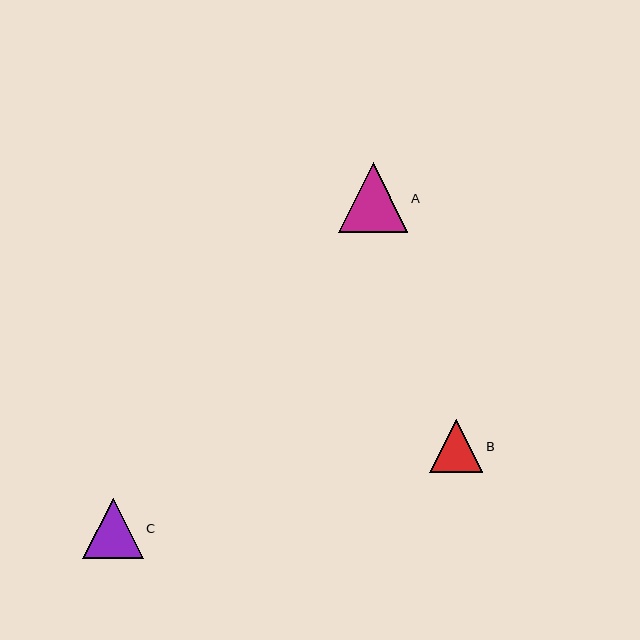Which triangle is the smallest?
Triangle B is the smallest with a size of approximately 53 pixels.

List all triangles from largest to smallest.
From largest to smallest: A, C, B.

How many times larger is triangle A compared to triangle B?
Triangle A is approximately 1.3 times the size of triangle B.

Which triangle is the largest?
Triangle A is the largest with a size of approximately 69 pixels.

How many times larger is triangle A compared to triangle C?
Triangle A is approximately 1.1 times the size of triangle C.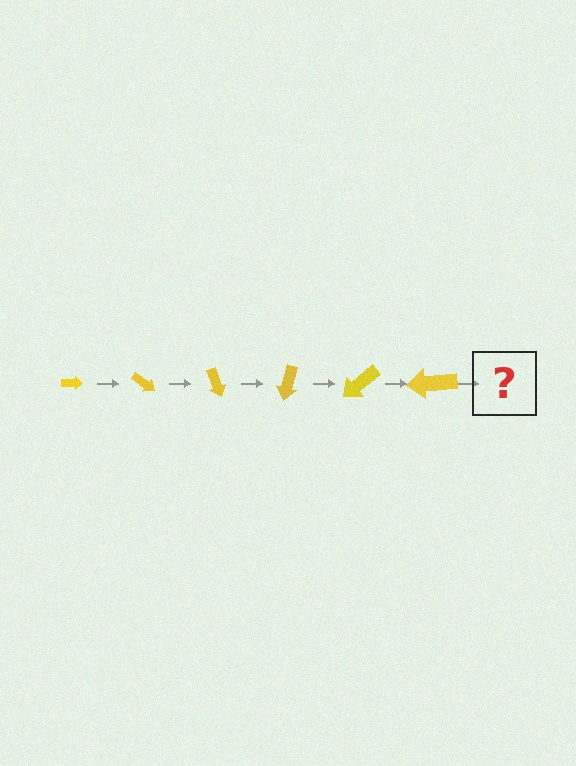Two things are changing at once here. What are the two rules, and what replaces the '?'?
The two rules are that the arrow grows larger each step and it rotates 35 degrees each step. The '?' should be an arrow, larger than the previous one and rotated 210 degrees from the start.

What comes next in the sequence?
The next element should be an arrow, larger than the previous one and rotated 210 degrees from the start.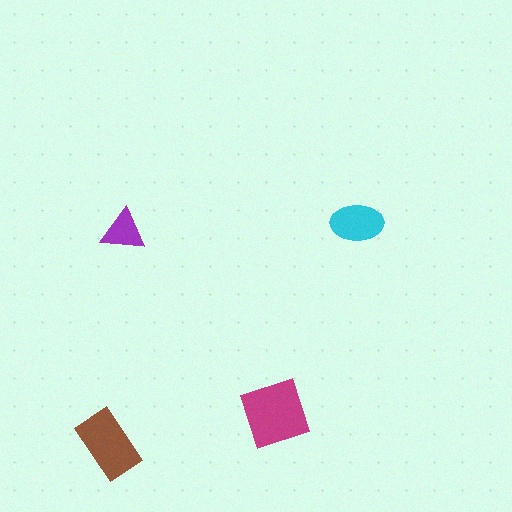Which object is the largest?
The magenta square.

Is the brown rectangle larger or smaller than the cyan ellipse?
Larger.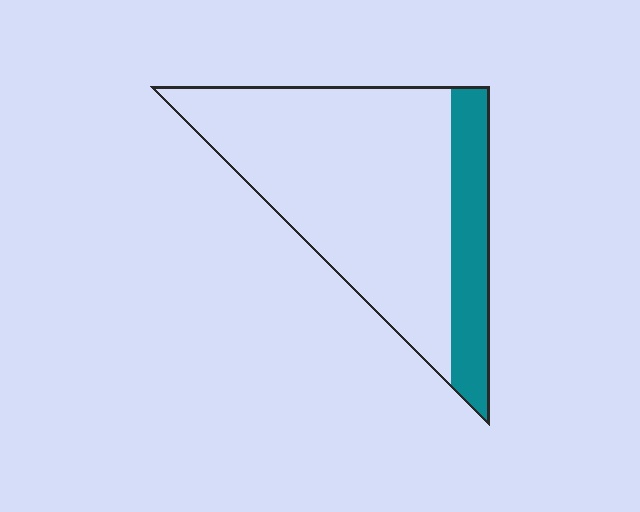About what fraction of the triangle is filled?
About one fifth (1/5).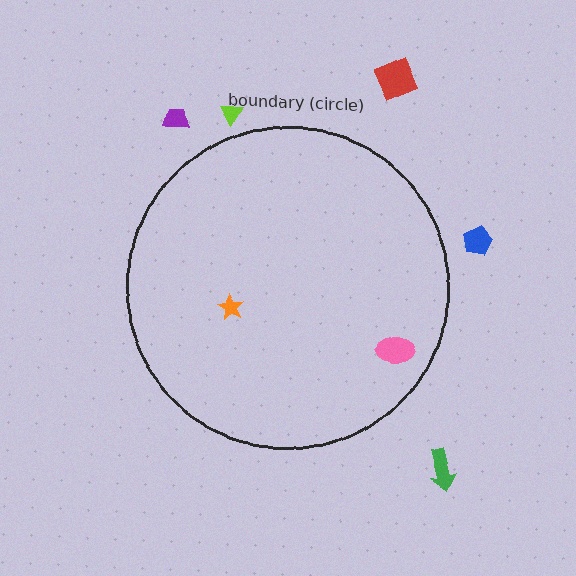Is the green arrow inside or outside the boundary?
Outside.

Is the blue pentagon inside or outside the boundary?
Outside.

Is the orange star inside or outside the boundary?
Inside.